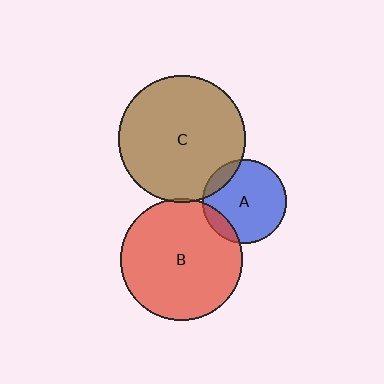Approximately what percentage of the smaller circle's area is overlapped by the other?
Approximately 10%.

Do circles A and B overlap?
Yes.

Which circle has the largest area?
Circle C (brown).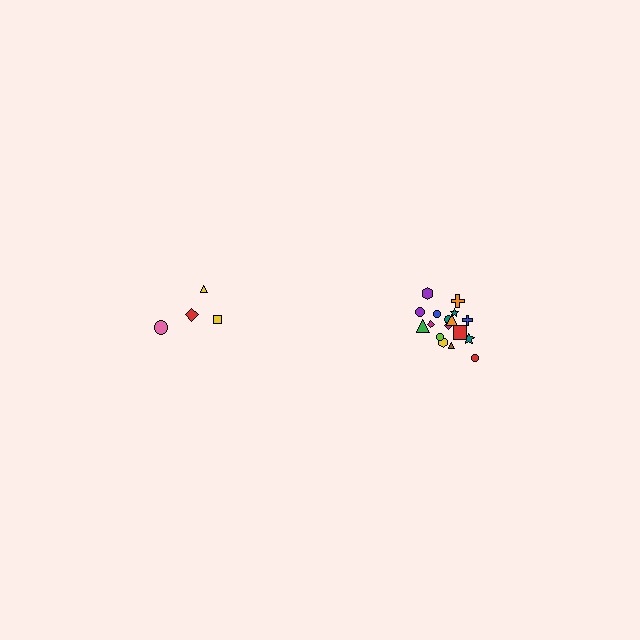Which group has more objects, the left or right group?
The right group.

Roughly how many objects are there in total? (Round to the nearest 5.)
Roughly 20 objects in total.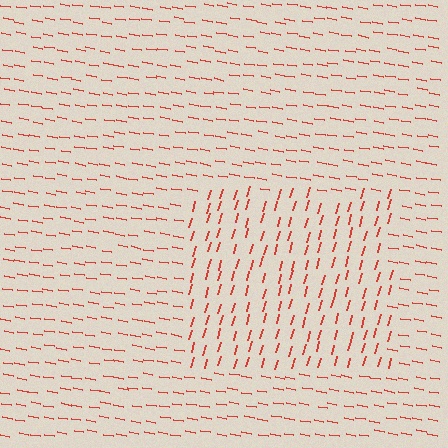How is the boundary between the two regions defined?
The boundary is defined purely by a change in line orientation (approximately 84 degrees difference). All lines are the same color and thickness.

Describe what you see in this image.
The image is filled with small red line segments. A rectangle region in the image has lines oriented differently from the surrounding lines, creating a visible texture boundary.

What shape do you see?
I see a rectangle.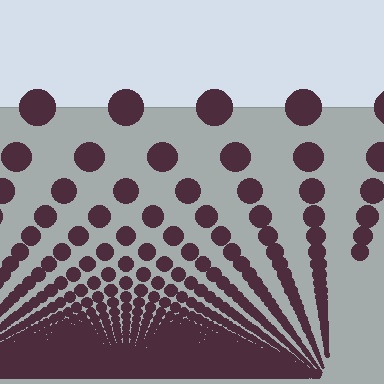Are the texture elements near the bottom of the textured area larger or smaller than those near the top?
Smaller. The gradient is inverted — elements near the bottom are smaller and denser.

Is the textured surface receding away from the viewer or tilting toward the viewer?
The surface appears to tilt toward the viewer. Texture elements get larger and sparser toward the top.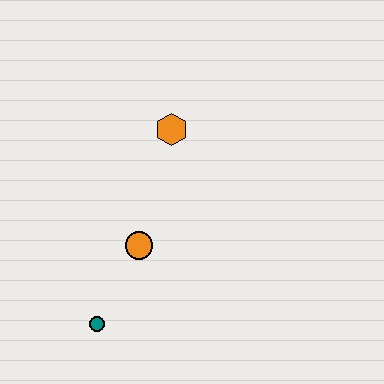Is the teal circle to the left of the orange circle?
Yes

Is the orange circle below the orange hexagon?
Yes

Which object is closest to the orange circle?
The teal circle is closest to the orange circle.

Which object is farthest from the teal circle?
The orange hexagon is farthest from the teal circle.